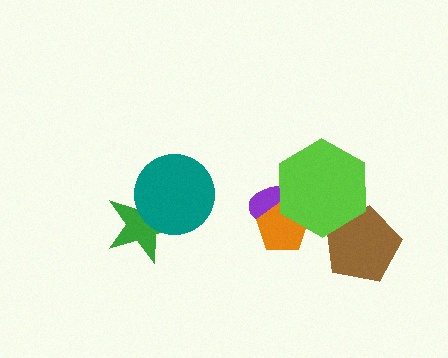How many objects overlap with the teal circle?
1 object overlaps with the teal circle.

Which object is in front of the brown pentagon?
The lime hexagon is in front of the brown pentagon.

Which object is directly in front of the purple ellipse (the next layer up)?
The orange pentagon is directly in front of the purple ellipse.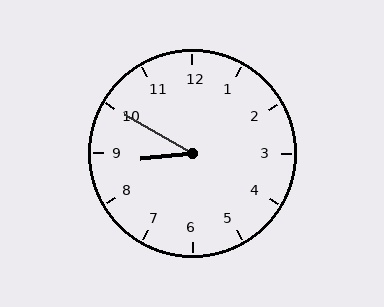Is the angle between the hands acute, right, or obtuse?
It is acute.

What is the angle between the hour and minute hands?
Approximately 35 degrees.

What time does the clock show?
8:50.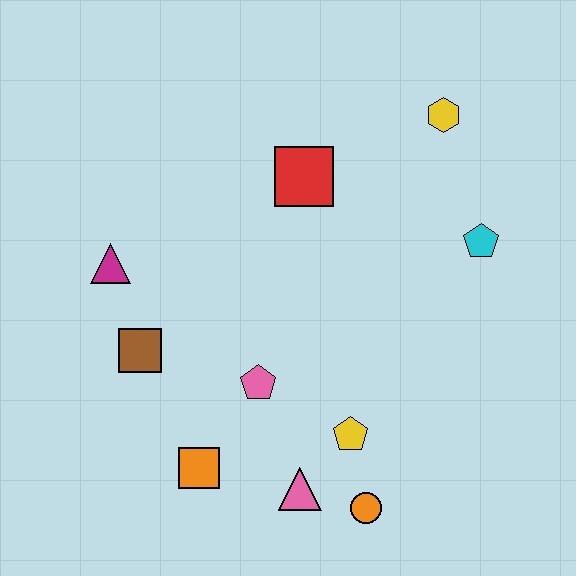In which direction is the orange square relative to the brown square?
The orange square is below the brown square.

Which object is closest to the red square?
The yellow hexagon is closest to the red square.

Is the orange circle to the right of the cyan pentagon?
No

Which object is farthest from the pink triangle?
The yellow hexagon is farthest from the pink triangle.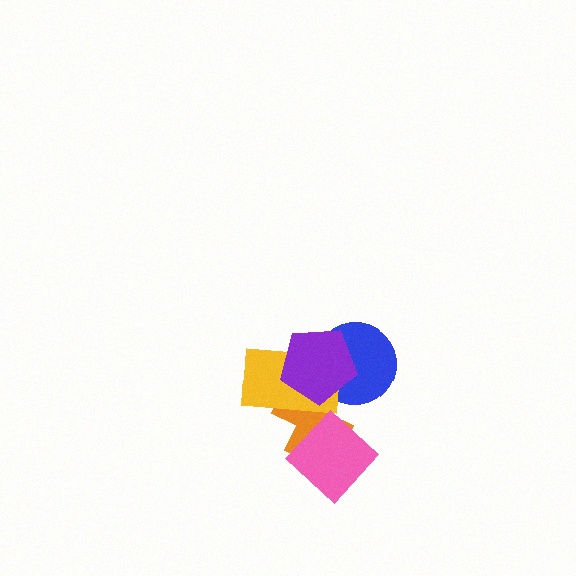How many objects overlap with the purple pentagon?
3 objects overlap with the purple pentagon.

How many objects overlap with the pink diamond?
1 object overlaps with the pink diamond.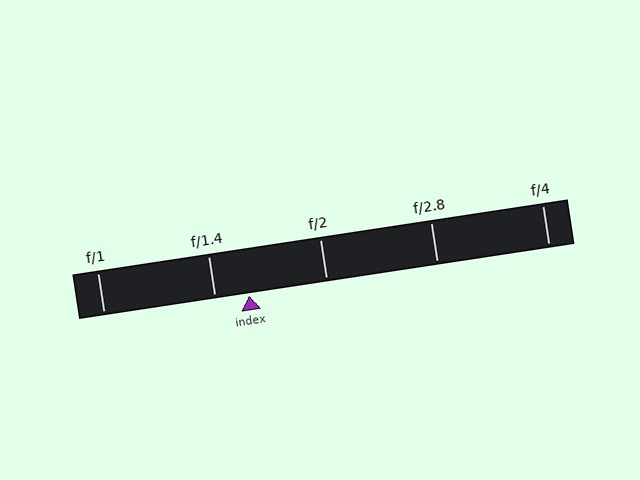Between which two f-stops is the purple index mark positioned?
The index mark is between f/1.4 and f/2.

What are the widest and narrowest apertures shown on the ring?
The widest aperture shown is f/1 and the narrowest is f/4.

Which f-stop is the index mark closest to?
The index mark is closest to f/1.4.